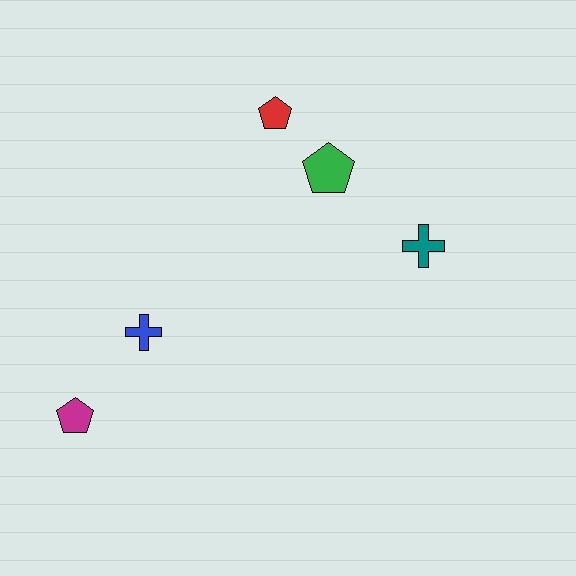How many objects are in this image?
There are 5 objects.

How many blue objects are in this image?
There is 1 blue object.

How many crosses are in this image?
There are 2 crosses.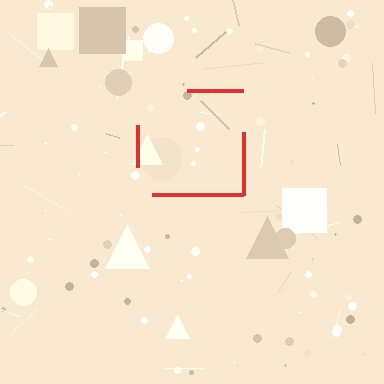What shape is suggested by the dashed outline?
The dashed outline suggests a square.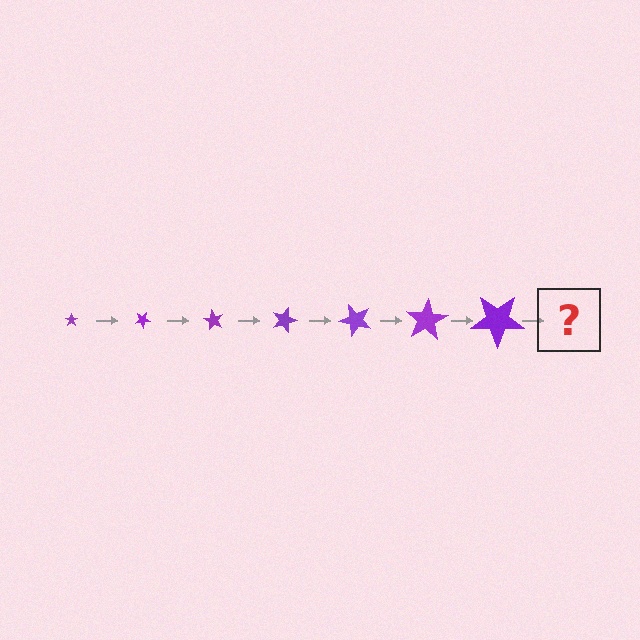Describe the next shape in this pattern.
It should be a star, larger than the previous one and rotated 210 degrees from the start.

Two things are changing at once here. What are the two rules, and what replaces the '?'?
The two rules are that the star grows larger each step and it rotates 30 degrees each step. The '?' should be a star, larger than the previous one and rotated 210 degrees from the start.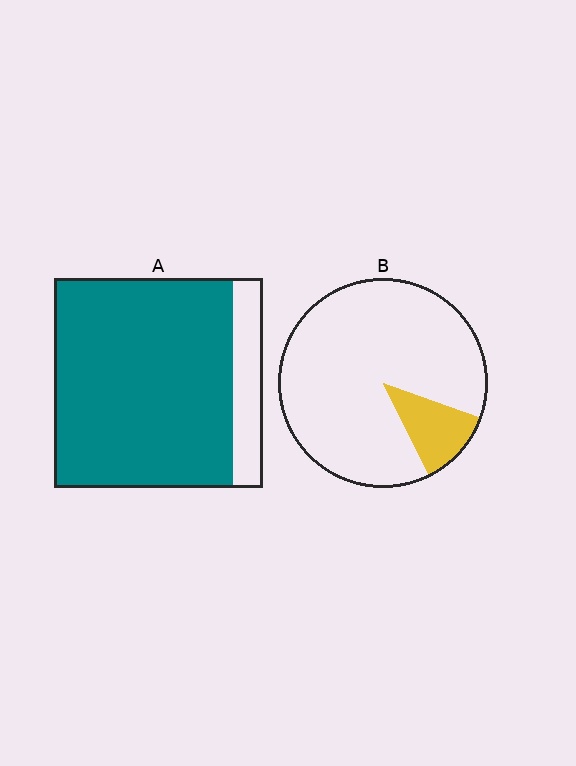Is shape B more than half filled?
No.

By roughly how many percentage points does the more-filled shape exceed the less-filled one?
By roughly 75 percentage points (A over B).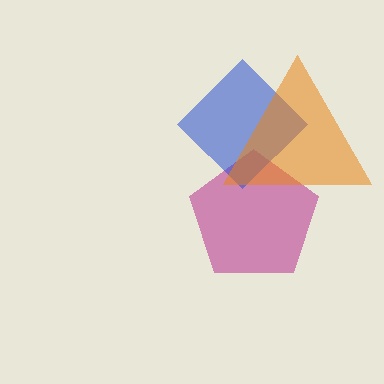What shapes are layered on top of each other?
The layered shapes are: a magenta pentagon, a blue diamond, an orange triangle.